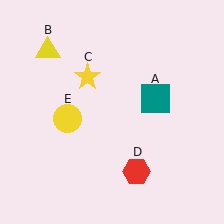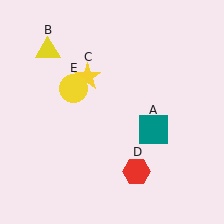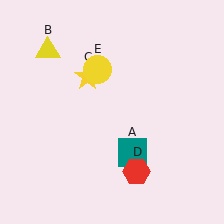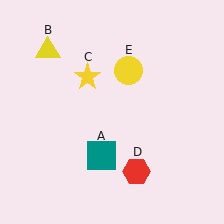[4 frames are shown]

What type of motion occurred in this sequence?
The teal square (object A), yellow circle (object E) rotated clockwise around the center of the scene.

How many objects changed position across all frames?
2 objects changed position: teal square (object A), yellow circle (object E).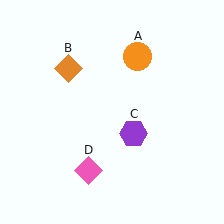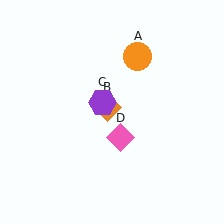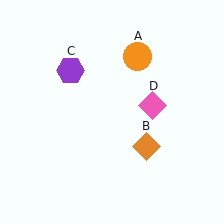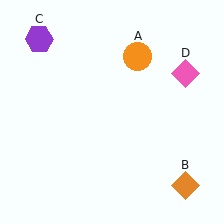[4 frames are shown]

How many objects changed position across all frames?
3 objects changed position: orange diamond (object B), purple hexagon (object C), pink diamond (object D).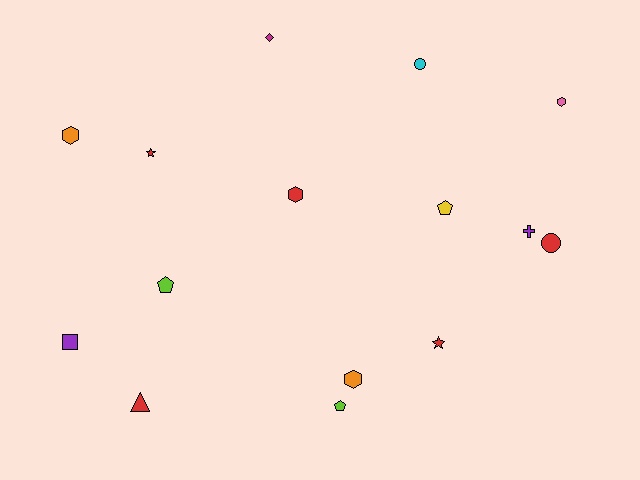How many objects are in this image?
There are 15 objects.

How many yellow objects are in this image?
There is 1 yellow object.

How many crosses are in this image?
There is 1 cross.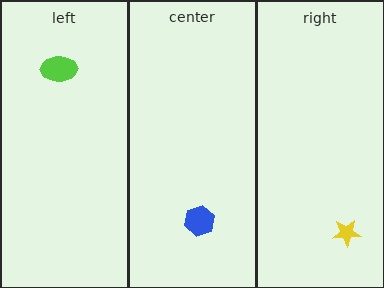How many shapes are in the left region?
1.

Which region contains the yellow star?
The right region.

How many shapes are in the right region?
1.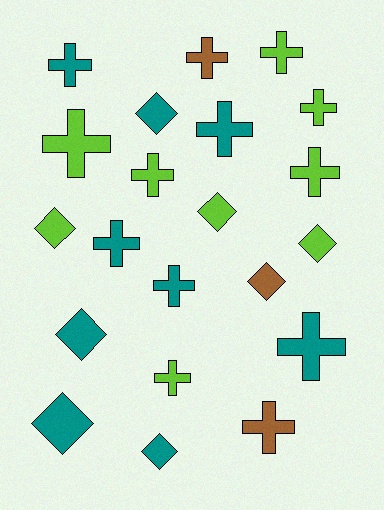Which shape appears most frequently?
Cross, with 13 objects.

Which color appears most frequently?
Teal, with 9 objects.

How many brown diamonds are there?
There is 1 brown diamond.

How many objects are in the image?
There are 21 objects.